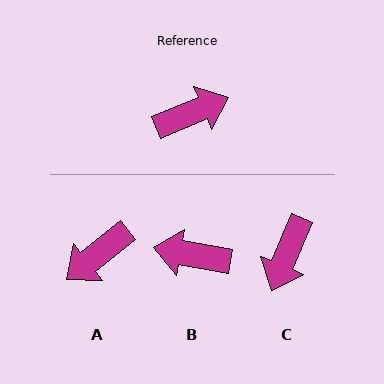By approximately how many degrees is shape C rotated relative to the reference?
Approximately 136 degrees clockwise.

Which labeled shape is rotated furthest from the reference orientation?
A, about 164 degrees away.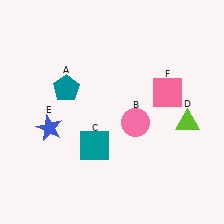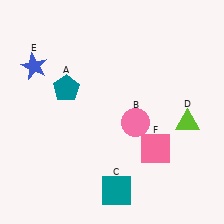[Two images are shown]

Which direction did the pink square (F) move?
The pink square (F) moved down.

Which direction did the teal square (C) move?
The teal square (C) moved down.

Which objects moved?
The objects that moved are: the teal square (C), the blue star (E), the pink square (F).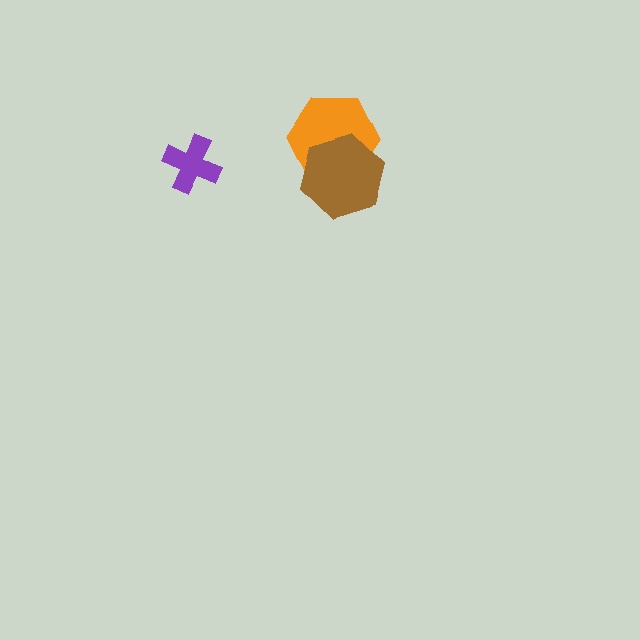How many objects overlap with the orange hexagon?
1 object overlaps with the orange hexagon.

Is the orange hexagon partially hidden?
Yes, it is partially covered by another shape.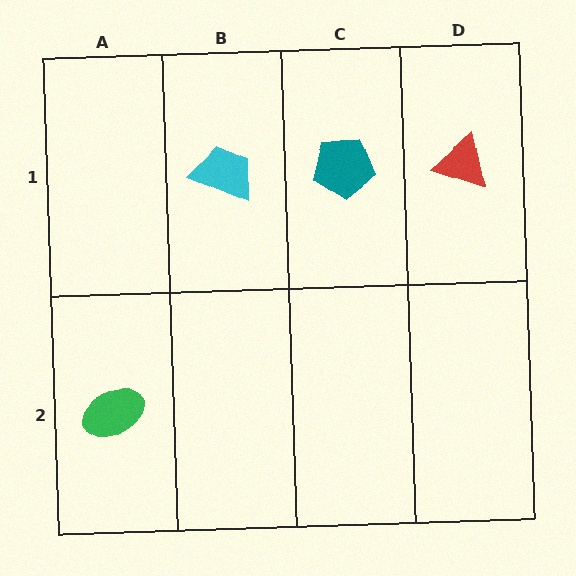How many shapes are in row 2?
1 shape.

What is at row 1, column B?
A cyan trapezoid.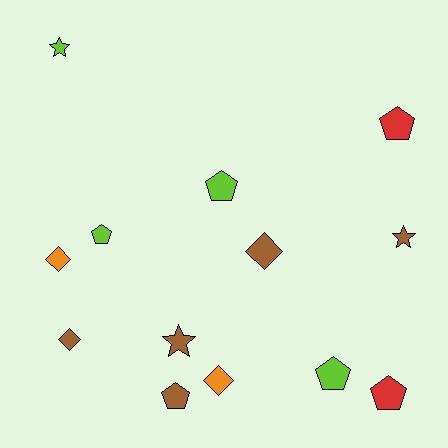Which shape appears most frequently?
Pentagon, with 6 objects.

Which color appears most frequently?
Brown, with 5 objects.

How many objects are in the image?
There are 13 objects.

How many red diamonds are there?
There are no red diamonds.